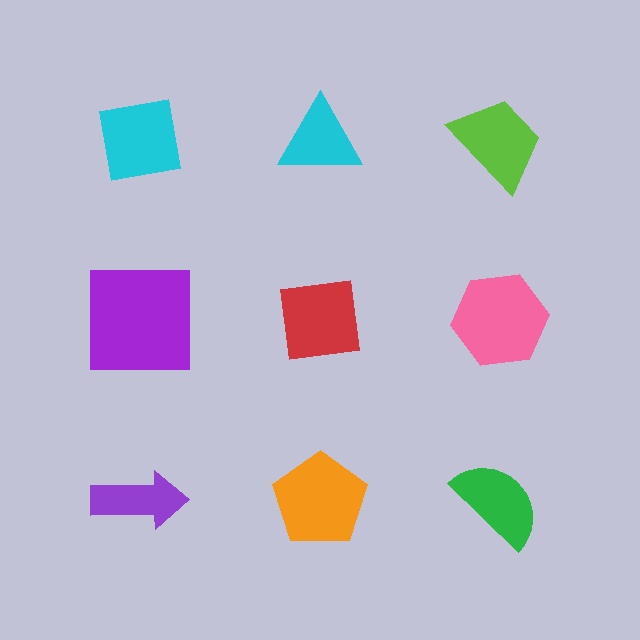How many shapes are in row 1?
3 shapes.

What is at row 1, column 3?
A lime trapezoid.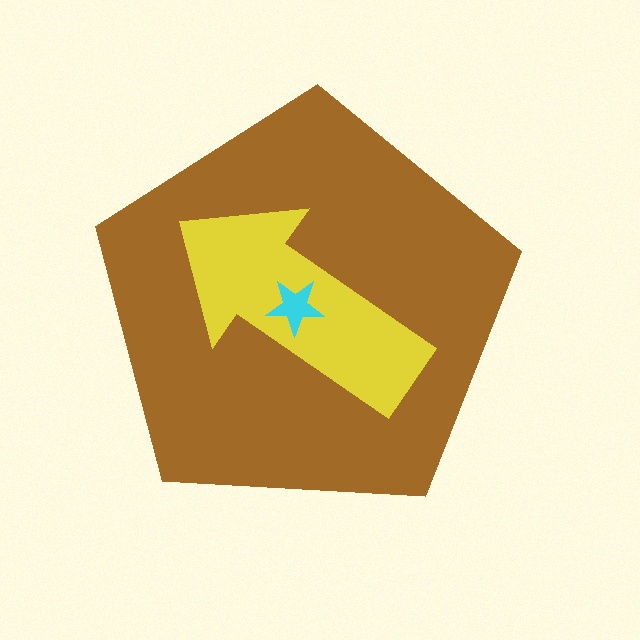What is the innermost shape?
The cyan star.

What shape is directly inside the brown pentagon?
The yellow arrow.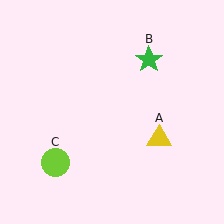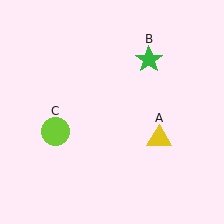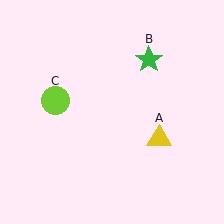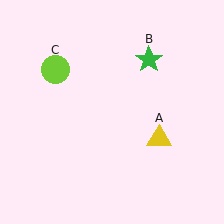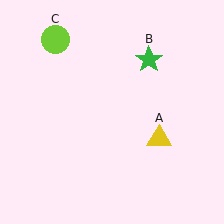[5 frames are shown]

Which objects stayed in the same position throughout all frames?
Yellow triangle (object A) and green star (object B) remained stationary.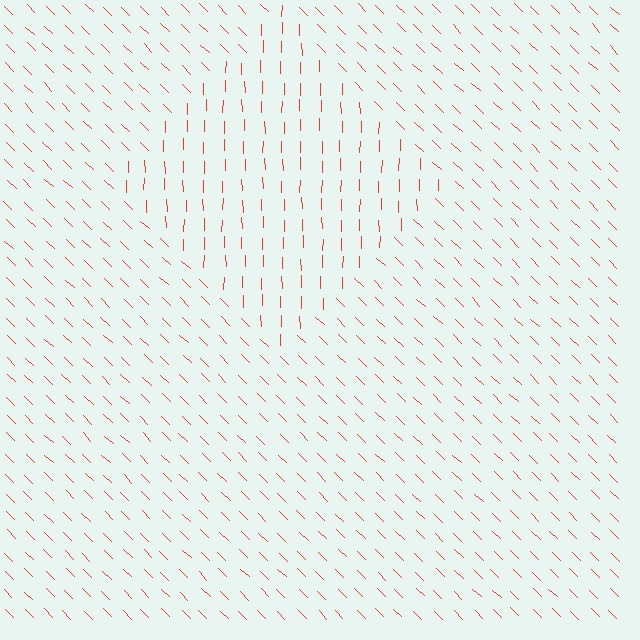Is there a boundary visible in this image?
Yes, there is a texture boundary formed by a change in line orientation.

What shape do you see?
I see a diamond.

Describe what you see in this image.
The image is filled with small red line segments. A diamond region in the image has lines oriented differently from the surrounding lines, creating a visible texture boundary.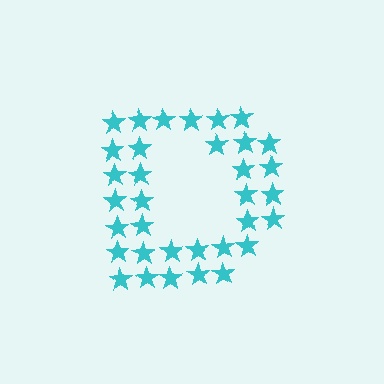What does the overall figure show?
The overall figure shows the letter D.